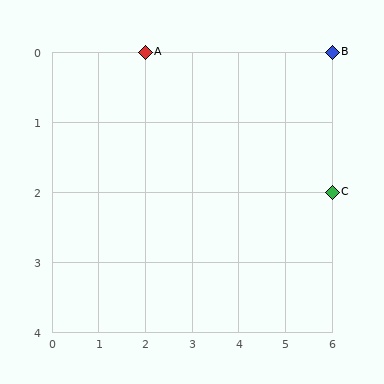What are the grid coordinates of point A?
Point A is at grid coordinates (2, 0).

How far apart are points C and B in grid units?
Points C and B are 2 rows apart.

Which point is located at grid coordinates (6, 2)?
Point C is at (6, 2).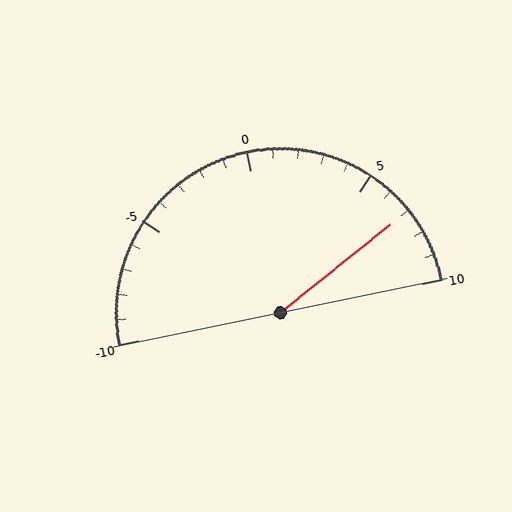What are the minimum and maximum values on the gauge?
The gauge ranges from -10 to 10.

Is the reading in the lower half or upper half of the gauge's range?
The reading is in the upper half of the range (-10 to 10).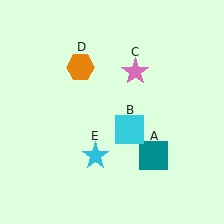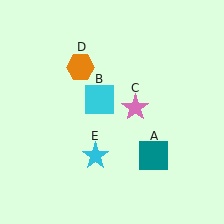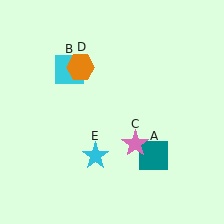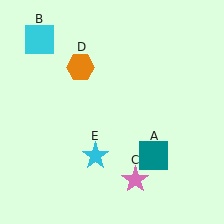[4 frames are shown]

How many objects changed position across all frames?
2 objects changed position: cyan square (object B), pink star (object C).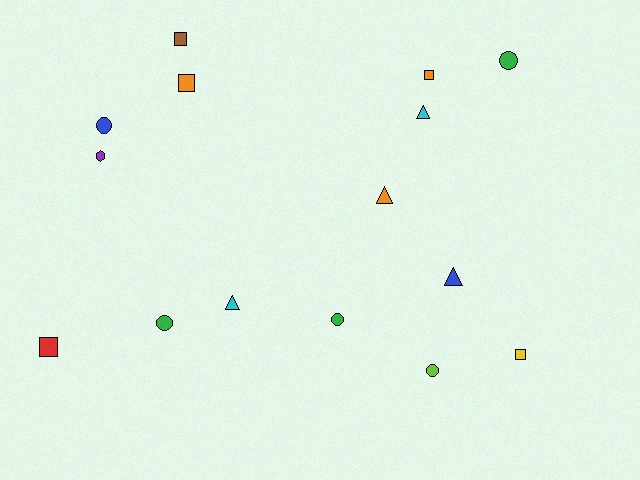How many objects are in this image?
There are 15 objects.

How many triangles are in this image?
There are 4 triangles.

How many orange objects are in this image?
There are 3 orange objects.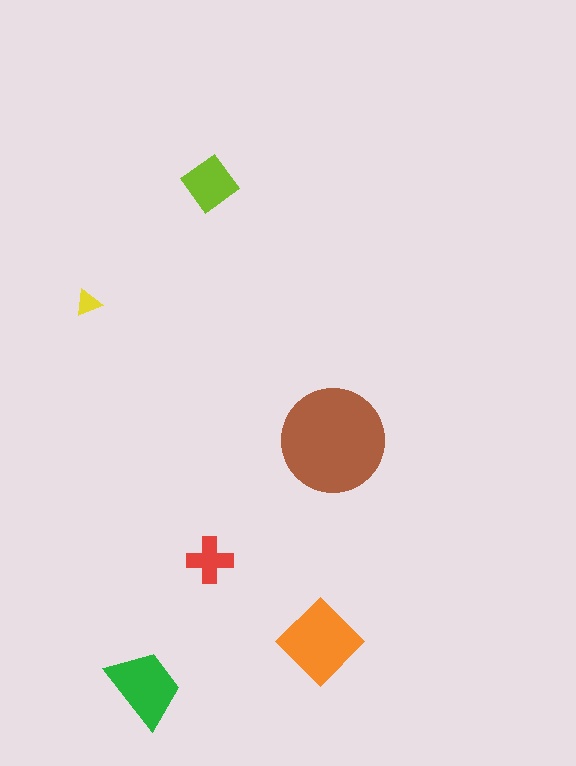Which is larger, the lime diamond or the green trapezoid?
The green trapezoid.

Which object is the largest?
The brown circle.